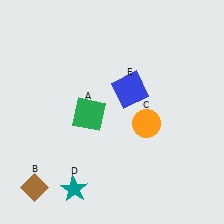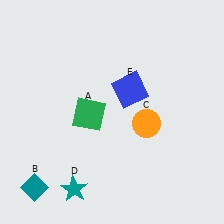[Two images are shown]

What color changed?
The diamond (B) changed from brown in Image 1 to teal in Image 2.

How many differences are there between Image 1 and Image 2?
There is 1 difference between the two images.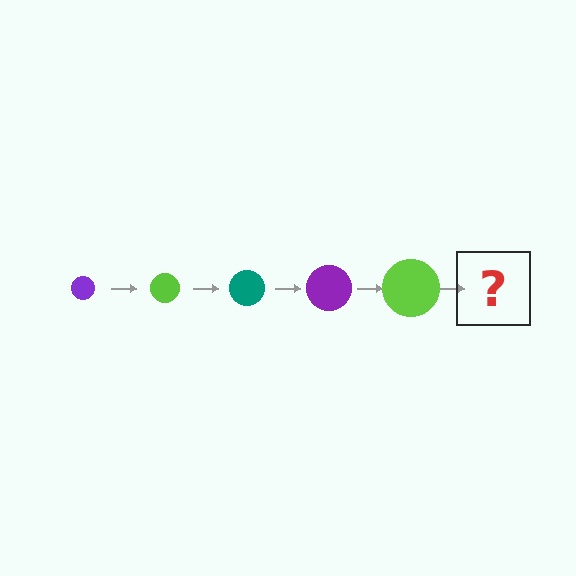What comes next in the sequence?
The next element should be a teal circle, larger than the previous one.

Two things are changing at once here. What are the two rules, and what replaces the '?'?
The two rules are that the circle grows larger each step and the color cycles through purple, lime, and teal. The '?' should be a teal circle, larger than the previous one.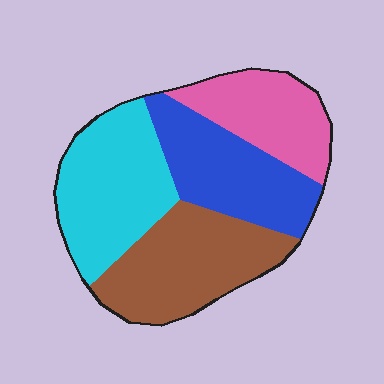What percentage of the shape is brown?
Brown covers around 30% of the shape.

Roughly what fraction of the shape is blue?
Blue covers 24% of the shape.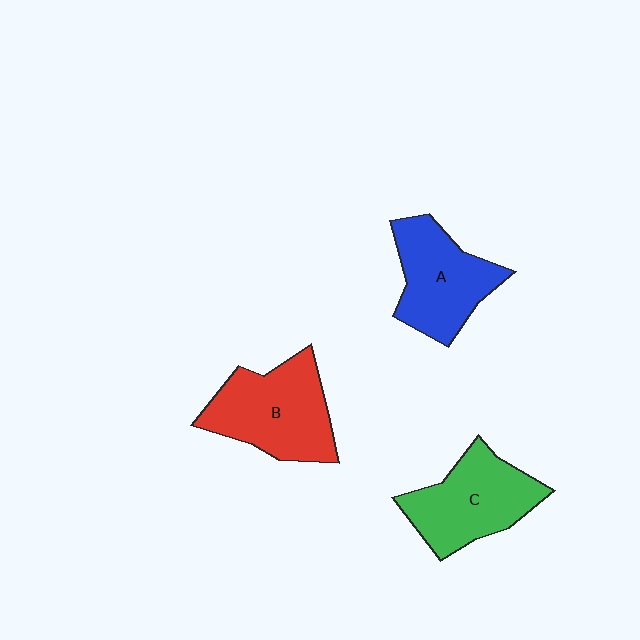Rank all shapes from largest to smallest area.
From largest to smallest: B (red), C (green), A (blue).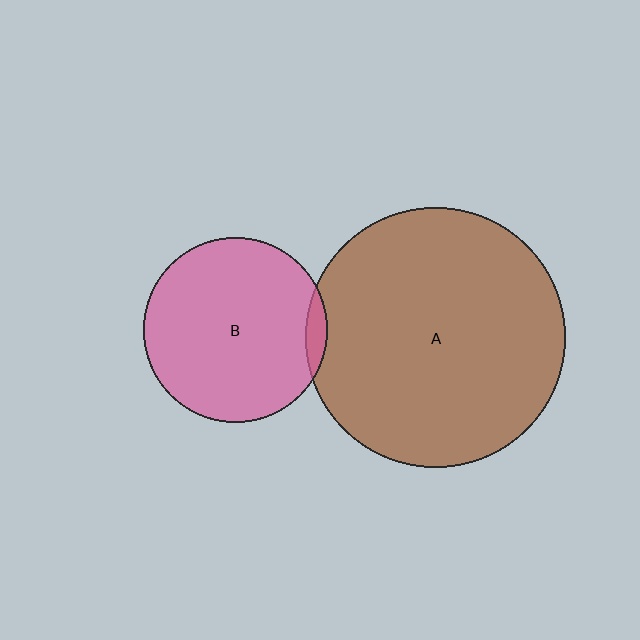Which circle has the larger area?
Circle A (brown).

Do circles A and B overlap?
Yes.